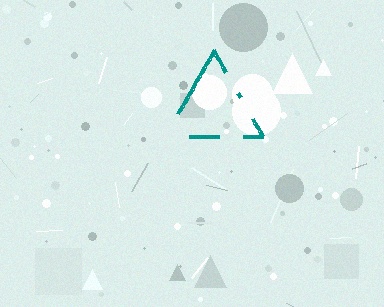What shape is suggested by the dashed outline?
The dashed outline suggests a triangle.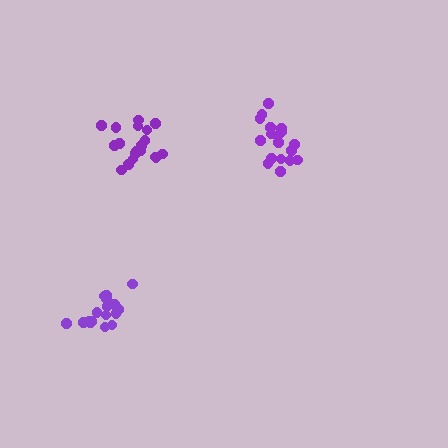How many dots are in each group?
Group 1: 20 dots, Group 2: 19 dots, Group 3: 17 dots (56 total).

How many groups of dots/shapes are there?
There are 3 groups.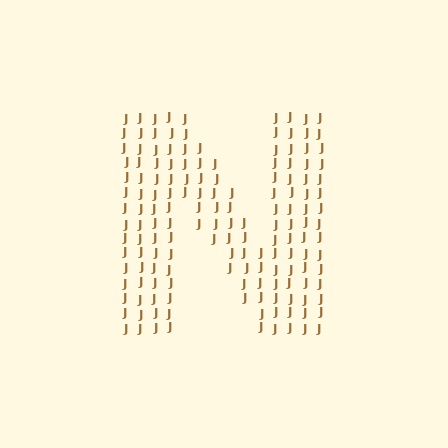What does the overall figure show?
The overall figure shows the letter N.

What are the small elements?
The small elements are letter J's.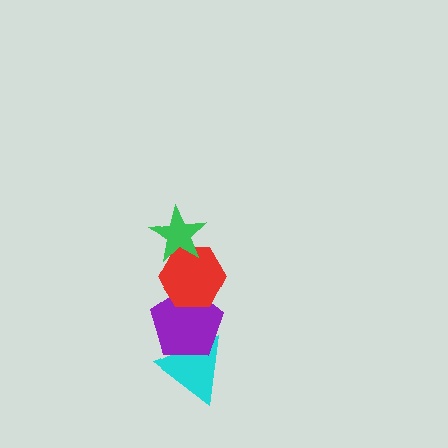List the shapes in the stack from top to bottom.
From top to bottom: the green star, the red hexagon, the purple pentagon, the cyan triangle.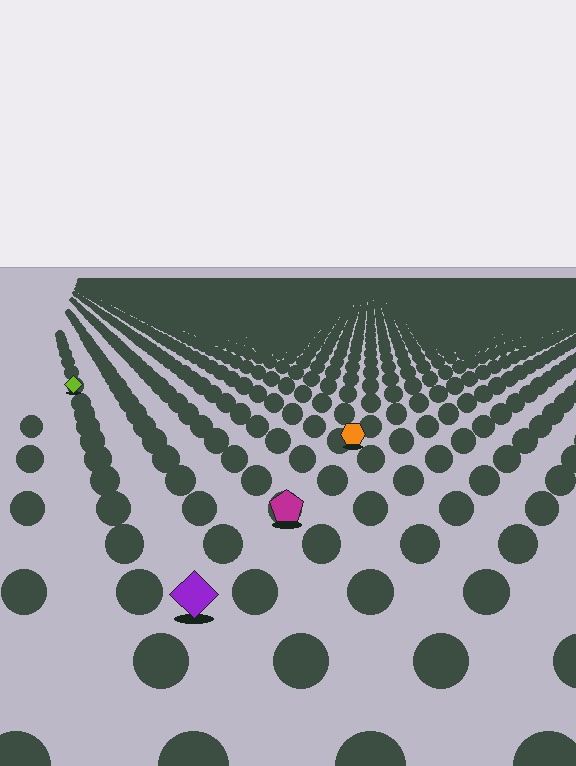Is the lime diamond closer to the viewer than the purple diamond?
No. The purple diamond is closer — you can tell from the texture gradient: the ground texture is coarser near it.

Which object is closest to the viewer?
The purple diamond is closest. The texture marks near it are larger and more spread out.